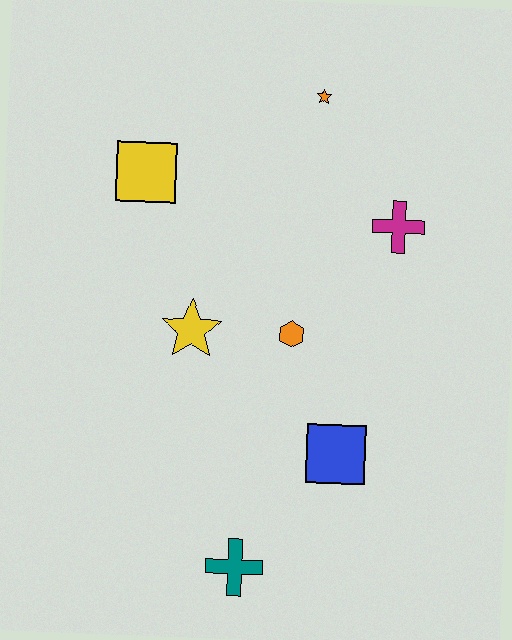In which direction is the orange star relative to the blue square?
The orange star is above the blue square.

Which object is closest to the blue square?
The orange hexagon is closest to the blue square.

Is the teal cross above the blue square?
No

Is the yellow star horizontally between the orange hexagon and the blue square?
No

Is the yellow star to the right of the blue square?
No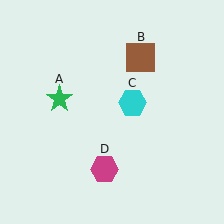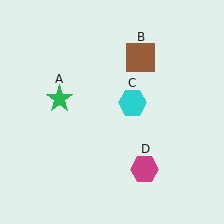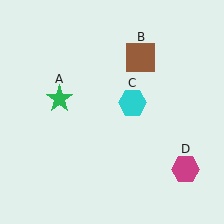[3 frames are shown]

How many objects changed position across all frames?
1 object changed position: magenta hexagon (object D).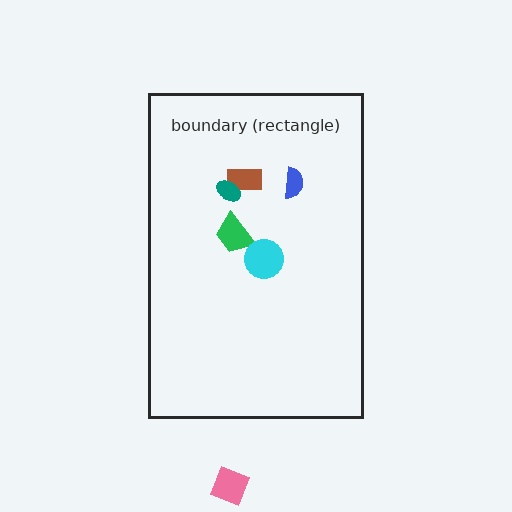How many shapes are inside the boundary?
5 inside, 1 outside.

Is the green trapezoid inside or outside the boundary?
Inside.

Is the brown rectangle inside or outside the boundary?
Inside.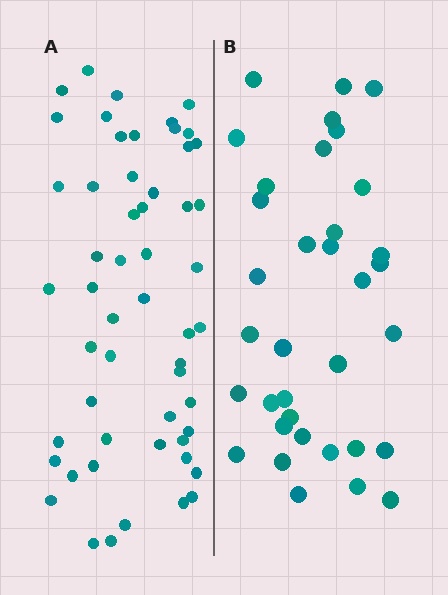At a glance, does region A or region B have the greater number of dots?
Region A (the left region) has more dots.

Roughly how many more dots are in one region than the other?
Region A has approximately 20 more dots than region B.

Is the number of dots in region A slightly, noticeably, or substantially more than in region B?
Region A has substantially more. The ratio is roughly 1.5 to 1.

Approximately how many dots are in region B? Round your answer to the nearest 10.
About 40 dots. (The exact count is 35, which rounds to 40.)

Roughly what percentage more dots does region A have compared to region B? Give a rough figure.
About 55% more.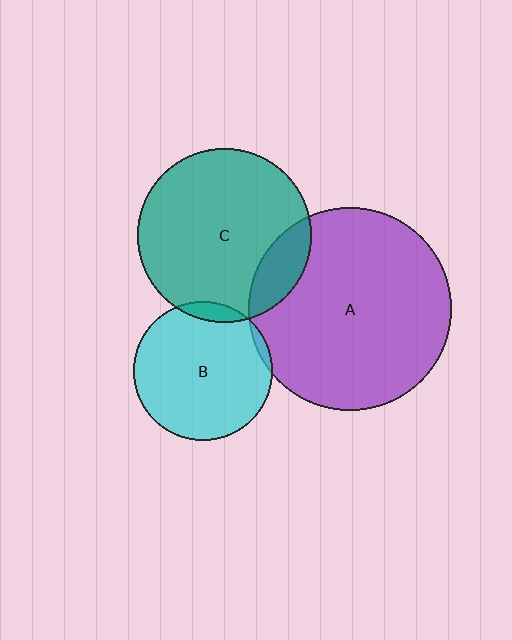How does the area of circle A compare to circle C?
Approximately 1.4 times.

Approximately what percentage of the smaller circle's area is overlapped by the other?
Approximately 5%.